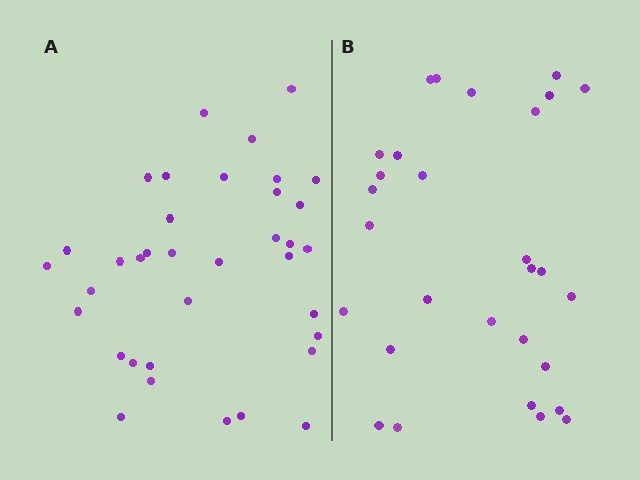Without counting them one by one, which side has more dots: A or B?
Region A (the left region) has more dots.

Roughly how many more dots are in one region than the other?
Region A has roughly 8 or so more dots than region B.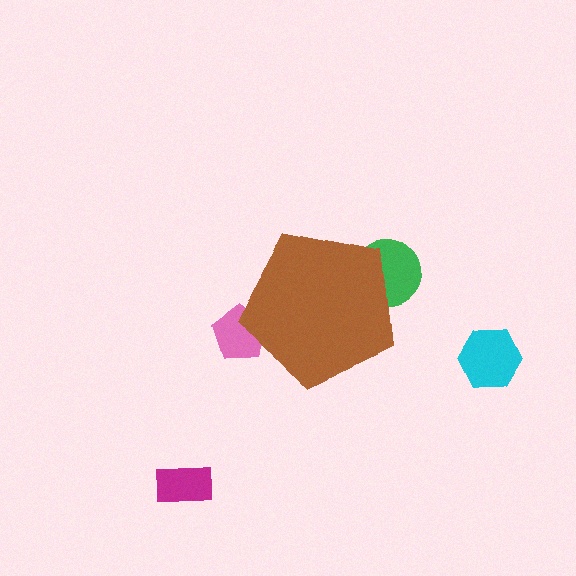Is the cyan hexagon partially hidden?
No, the cyan hexagon is fully visible.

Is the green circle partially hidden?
Yes, the green circle is partially hidden behind the brown pentagon.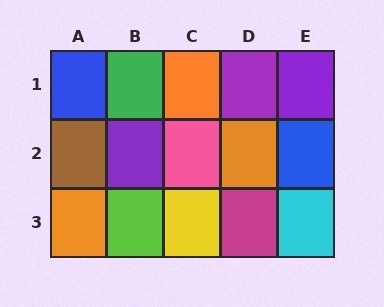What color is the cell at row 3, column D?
Magenta.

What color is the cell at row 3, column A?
Orange.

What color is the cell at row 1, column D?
Purple.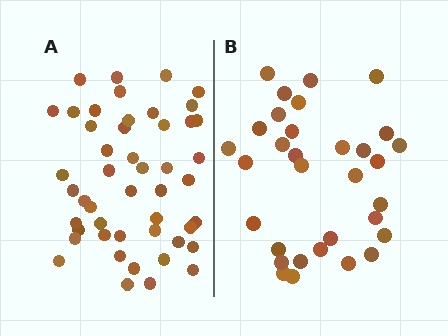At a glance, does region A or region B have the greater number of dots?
Region A (the left region) has more dots.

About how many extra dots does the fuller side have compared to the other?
Region A has approximately 15 more dots than region B.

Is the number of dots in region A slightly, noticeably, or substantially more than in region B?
Region A has substantially more. The ratio is roughly 1.5 to 1.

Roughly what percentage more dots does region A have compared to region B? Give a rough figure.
About 50% more.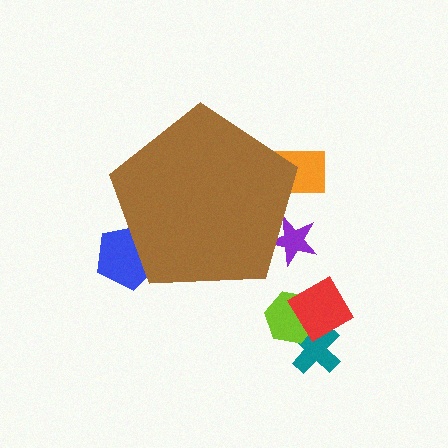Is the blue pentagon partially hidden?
Yes, the blue pentagon is partially hidden behind the brown pentagon.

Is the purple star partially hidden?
Yes, the purple star is partially hidden behind the brown pentagon.